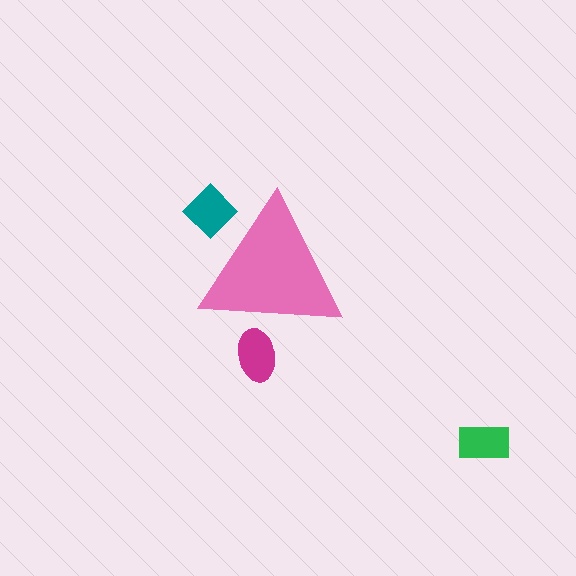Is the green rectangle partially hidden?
No, the green rectangle is fully visible.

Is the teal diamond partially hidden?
Yes, the teal diamond is partially hidden behind the pink triangle.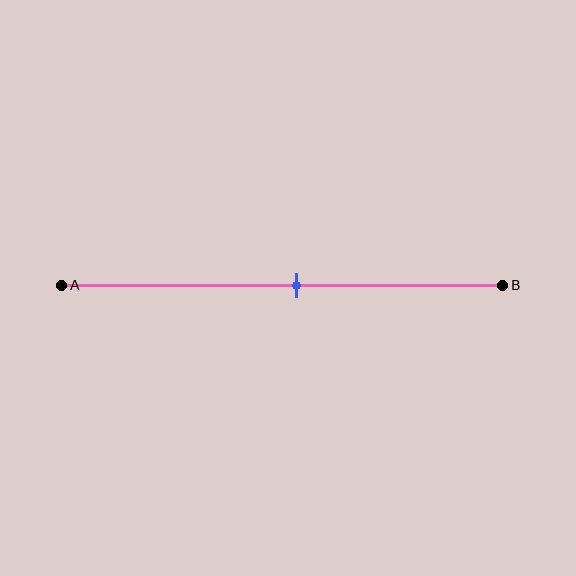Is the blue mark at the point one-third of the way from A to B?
No, the mark is at about 55% from A, not at the 33% one-third point.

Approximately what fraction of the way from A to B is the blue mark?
The blue mark is approximately 55% of the way from A to B.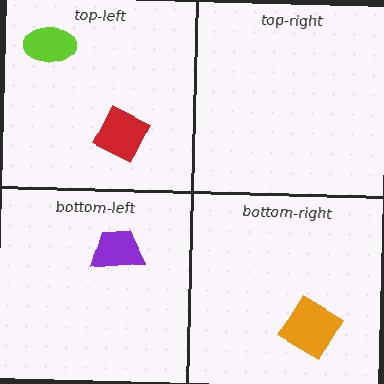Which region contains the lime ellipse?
The top-left region.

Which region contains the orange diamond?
The bottom-right region.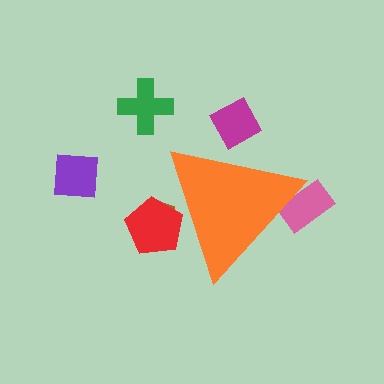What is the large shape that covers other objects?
An orange triangle.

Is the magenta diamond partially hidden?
Yes, the magenta diamond is partially hidden behind the orange triangle.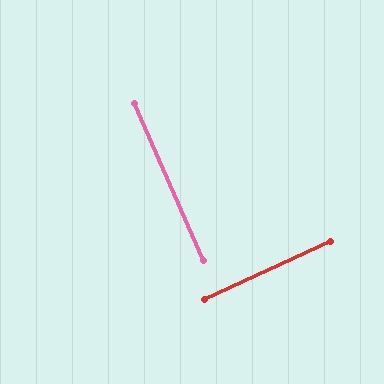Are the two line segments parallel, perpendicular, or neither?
Perpendicular — they meet at approximately 89°.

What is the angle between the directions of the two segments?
Approximately 89 degrees.